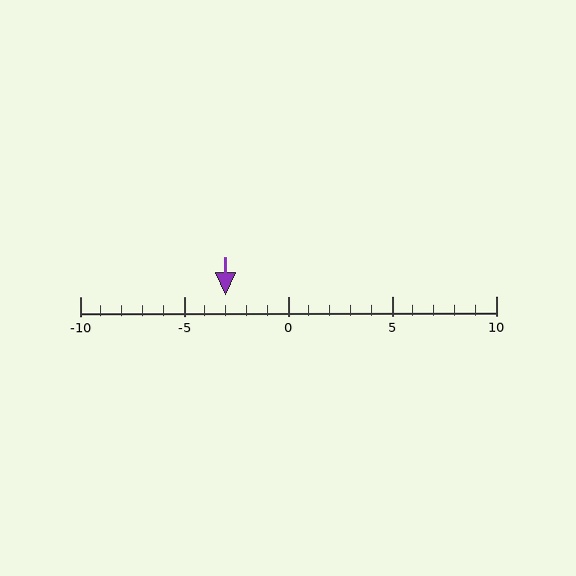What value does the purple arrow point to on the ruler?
The purple arrow points to approximately -3.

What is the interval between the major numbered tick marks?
The major tick marks are spaced 5 units apart.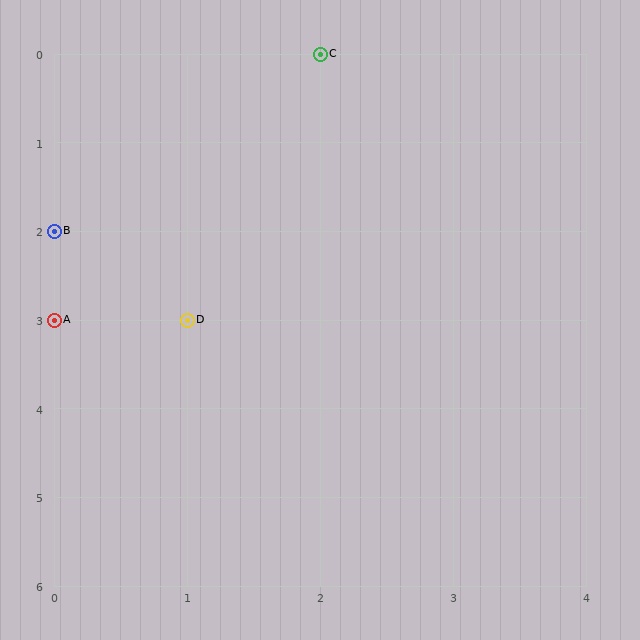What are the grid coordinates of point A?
Point A is at grid coordinates (0, 3).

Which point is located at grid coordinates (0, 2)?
Point B is at (0, 2).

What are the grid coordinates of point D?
Point D is at grid coordinates (1, 3).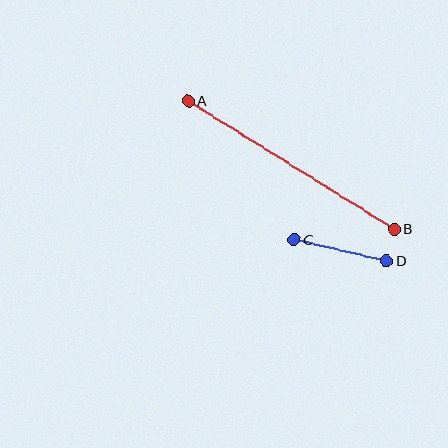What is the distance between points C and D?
The distance is approximately 94 pixels.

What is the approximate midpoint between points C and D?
The midpoint is at approximately (340, 250) pixels.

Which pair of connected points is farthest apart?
Points A and B are farthest apart.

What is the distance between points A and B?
The distance is approximately 243 pixels.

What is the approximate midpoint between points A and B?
The midpoint is at approximately (291, 165) pixels.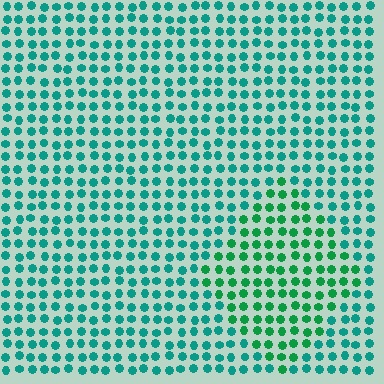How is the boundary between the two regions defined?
The boundary is defined purely by a slight shift in hue (about 30 degrees). Spacing, size, and orientation are identical on both sides.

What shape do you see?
I see a diamond.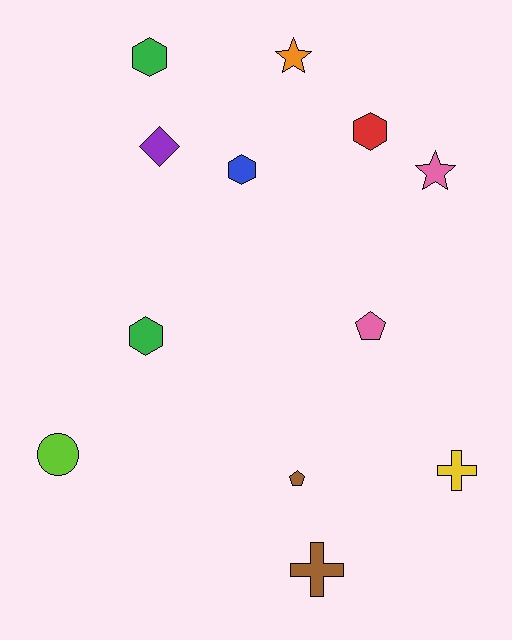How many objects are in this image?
There are 12 objects.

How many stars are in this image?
There are 2 stars.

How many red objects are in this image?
There is 1 red object.